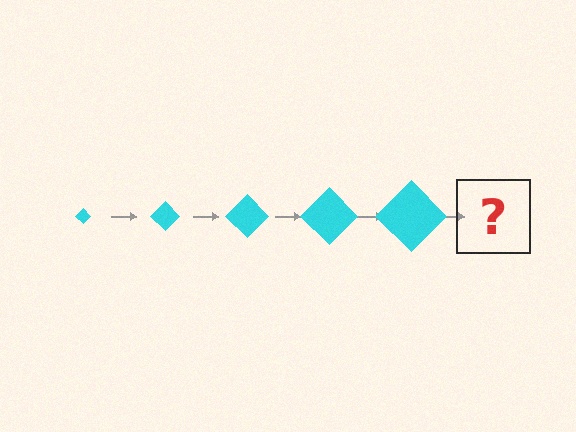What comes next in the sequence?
The next element should be a cyan diamond, larger than the previous one.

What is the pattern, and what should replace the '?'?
The pattern is that the diamond gets progressively larger each step. The '?' should be a cyan diamond, larger than the previous one.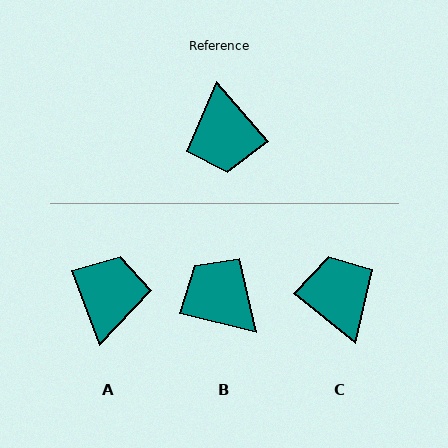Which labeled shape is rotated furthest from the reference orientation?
C, about 170 degrees away.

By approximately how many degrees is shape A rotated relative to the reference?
Approximately 159 degrees counter-clockwise.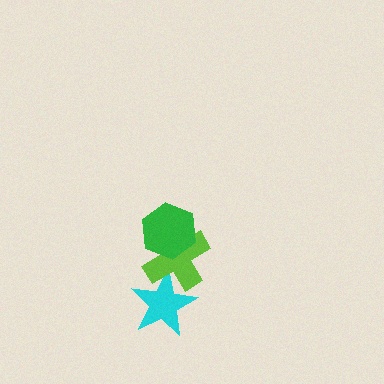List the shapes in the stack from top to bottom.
From top to bottom: the green hexagon, the lime cross, the cyan star.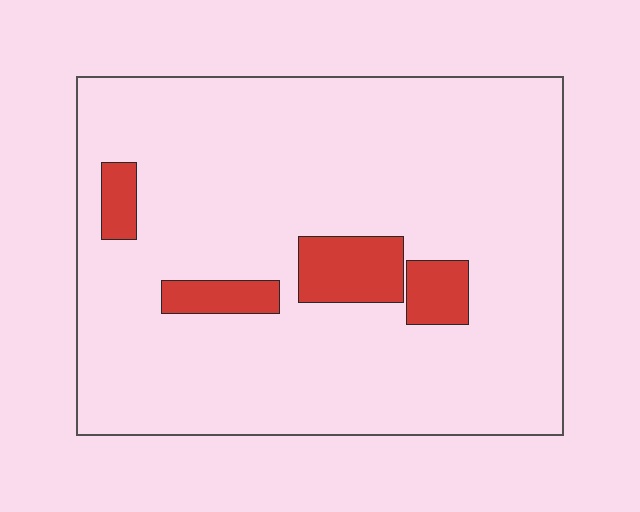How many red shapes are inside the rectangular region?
4.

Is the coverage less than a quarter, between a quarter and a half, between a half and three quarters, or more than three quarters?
Less than a quarter.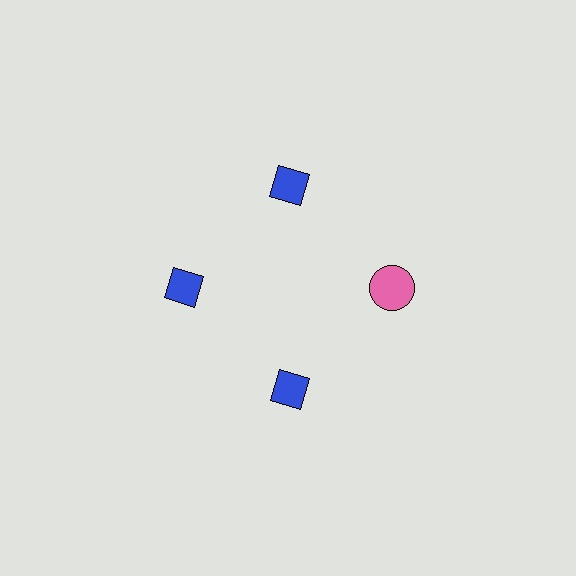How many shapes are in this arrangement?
There are 4 shapes arranged in a ring pattern.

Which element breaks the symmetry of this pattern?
The pink circle at roughly the 3 o'clock position breaks the symmetry. All other shapes are blue diamonds.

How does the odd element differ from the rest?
It differs in both color (pink instead of blue) and shape (circle instead of diamond).